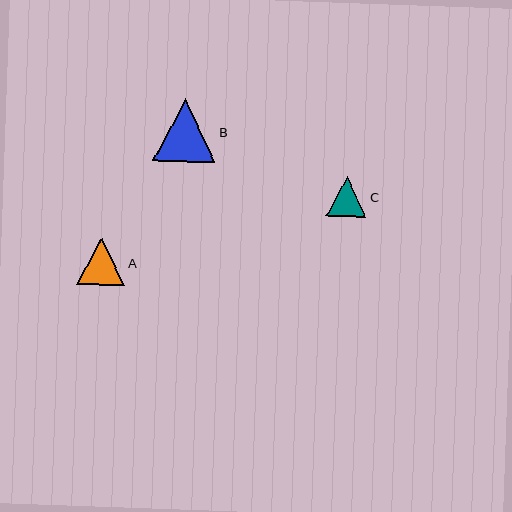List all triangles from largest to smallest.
From largest to smallest: B, A, C.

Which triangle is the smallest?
Triangle C is the smallest with a size of approximately 40 pixels.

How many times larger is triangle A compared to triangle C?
Triangle A is approximately 1.2 times the size of triangle C.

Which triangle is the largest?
Triangle B is the largest with a size of approximately 63 pixels.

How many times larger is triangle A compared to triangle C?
Triangle A is approximately 1.2 times the size of triangle C.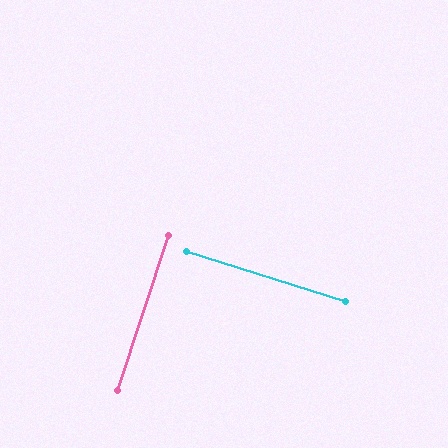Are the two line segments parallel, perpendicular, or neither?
Perpendicular — they meet at approximately 89°.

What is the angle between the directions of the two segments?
Approximately 89 degrees.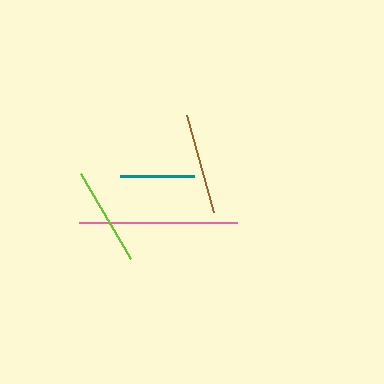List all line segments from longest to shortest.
From longest to shortest: pink, brown, lime, teal.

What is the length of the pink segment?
The pink segment is approximately 158 pixels long.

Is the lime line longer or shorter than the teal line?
The lime line is longer than the teal line.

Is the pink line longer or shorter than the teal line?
The pink line is longer than the teal line.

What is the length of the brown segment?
The brown segment is approximately 100 pixels long.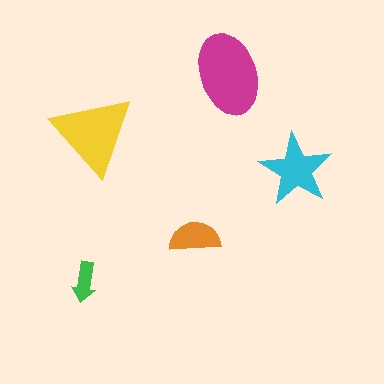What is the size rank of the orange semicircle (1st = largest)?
4th.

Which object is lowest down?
The green arrow is bottommost.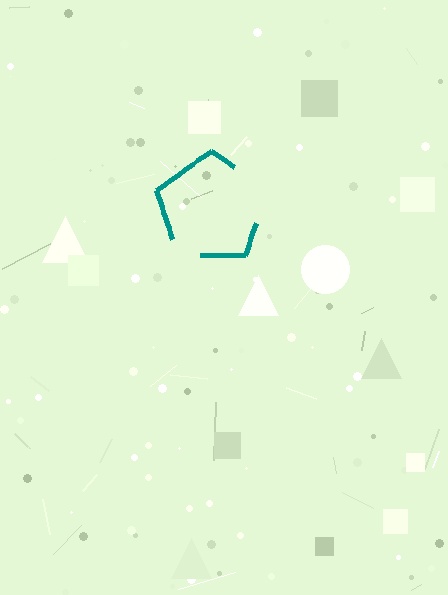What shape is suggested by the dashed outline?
The dashed outline suggests a pentagon.